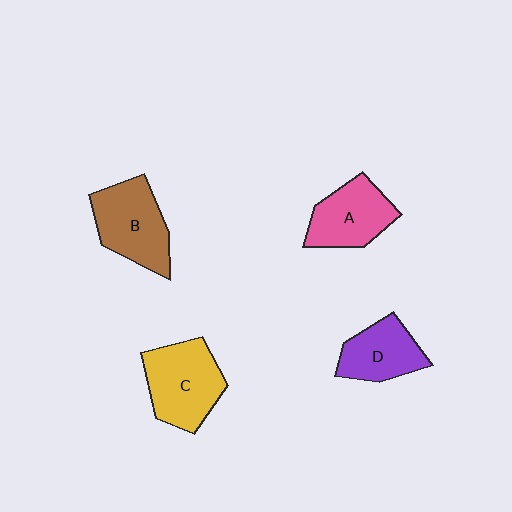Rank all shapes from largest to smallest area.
From largest to smallest: C (yellow), B (brown), A (pink), D (purple).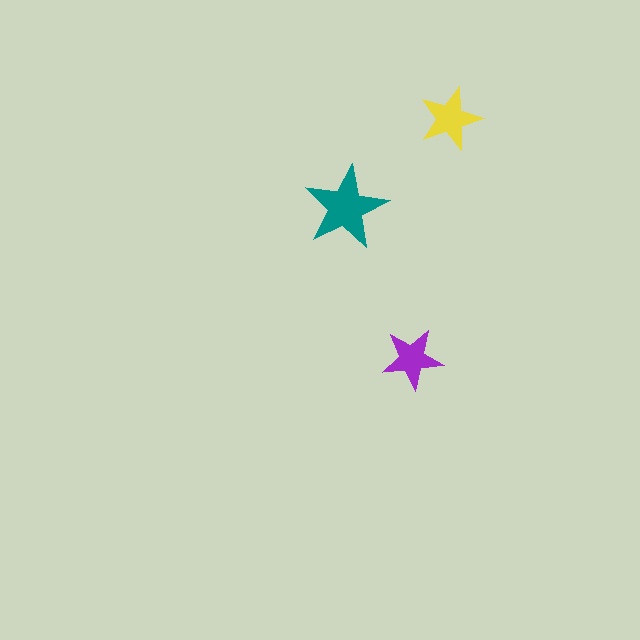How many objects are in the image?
There are 3 objects in the image.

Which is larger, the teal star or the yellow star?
The teal one.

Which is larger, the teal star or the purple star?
The teal one.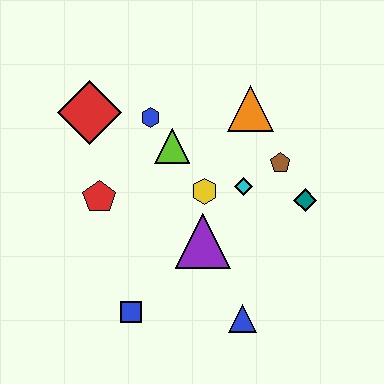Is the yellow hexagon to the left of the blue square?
No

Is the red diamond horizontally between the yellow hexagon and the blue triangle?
No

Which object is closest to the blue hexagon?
The lime triangle is closest to the blue hexagon.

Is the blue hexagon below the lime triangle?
No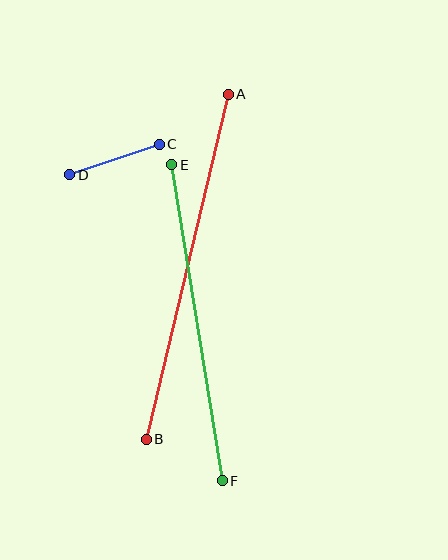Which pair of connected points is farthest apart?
Points A and B are farthest apart.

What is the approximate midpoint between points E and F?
The midpoint is at approximately (197, 323) pixels.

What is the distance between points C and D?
The distance is approximately 94 pixels.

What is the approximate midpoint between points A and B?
The midpoint is at approximately (187, 267) pixels.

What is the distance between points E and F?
The distance is approximately 320 pixels.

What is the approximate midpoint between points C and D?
The midpoint is at approximately (115, 159) pixels.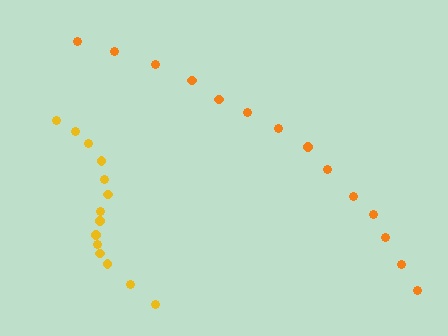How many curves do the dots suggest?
There are 2 distinct paths.